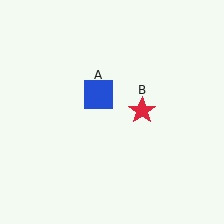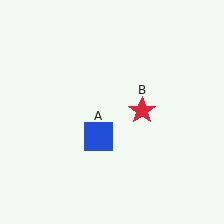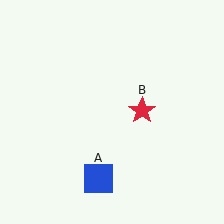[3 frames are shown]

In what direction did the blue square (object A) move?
The blue square (object A) moved down.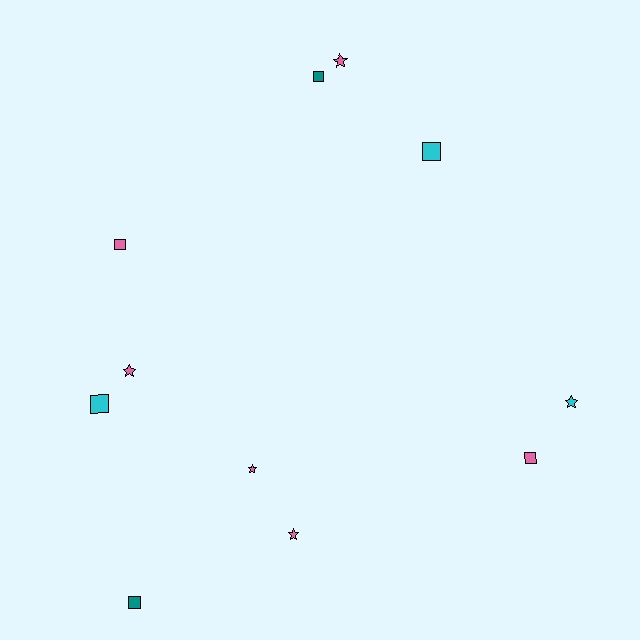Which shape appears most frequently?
Square, with 6 objects.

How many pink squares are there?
There are 2 pink squares.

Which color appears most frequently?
Pink, with 6 objects.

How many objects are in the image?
There are 11 objects.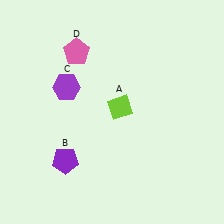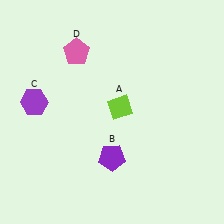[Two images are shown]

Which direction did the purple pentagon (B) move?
The purple pentagon (B) moved right.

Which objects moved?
The objects that moved are: the purple pentagon (B), the purple hexagon (C).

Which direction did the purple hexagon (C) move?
The purple hexagon (C) moved left.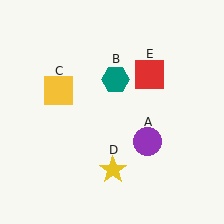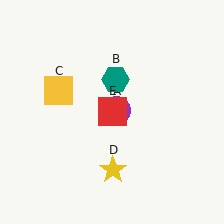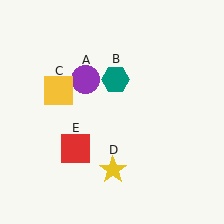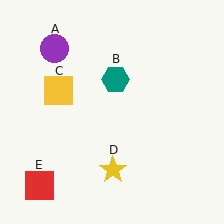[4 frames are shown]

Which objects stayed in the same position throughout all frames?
Teal hexagon (object B) and yellow square (object C) and yellow star (object D) remained stationary.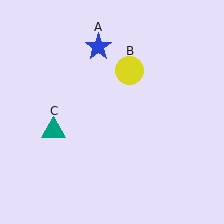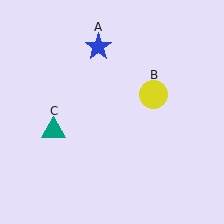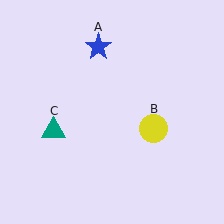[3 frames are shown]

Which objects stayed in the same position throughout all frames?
Blue star (object A) and teal triangle (object C) remained stationary.